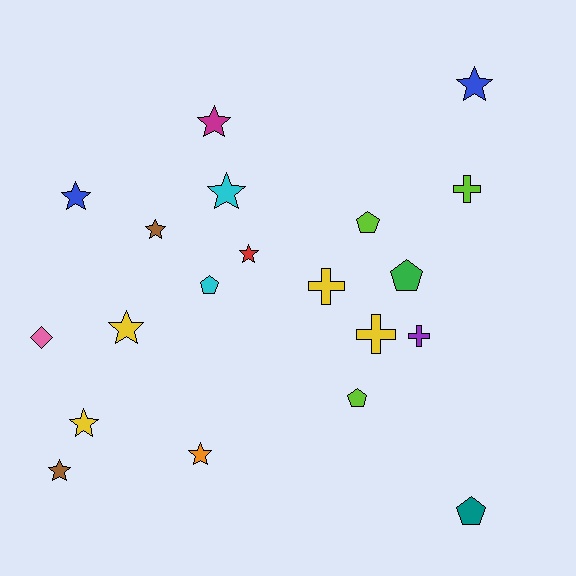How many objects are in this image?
There are 20 objects.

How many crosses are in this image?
There are 4 crosses.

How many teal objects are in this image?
There is 1 teal object.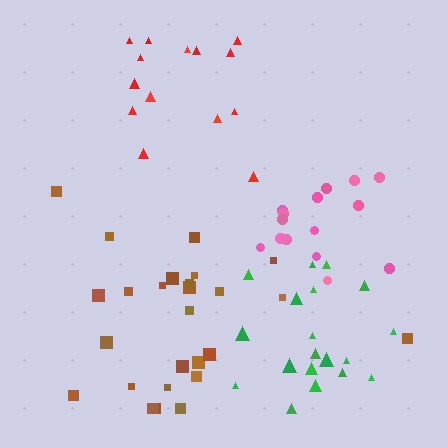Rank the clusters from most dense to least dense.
pink, green, red, brown.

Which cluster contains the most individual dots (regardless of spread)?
Brown (26).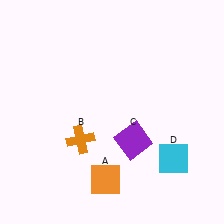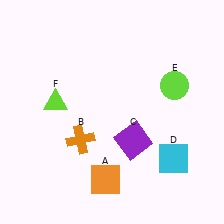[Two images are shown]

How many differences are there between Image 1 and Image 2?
There are 2 differences between the two images.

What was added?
A lime circle (E), a lime triangle (F) were added in Image 2.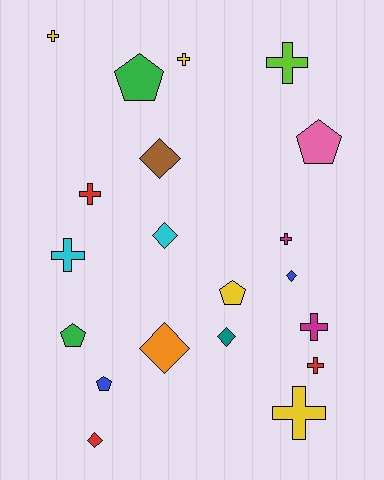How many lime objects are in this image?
There is 1 lime object.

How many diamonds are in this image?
There are 6 diamonds.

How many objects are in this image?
There are 20 objects.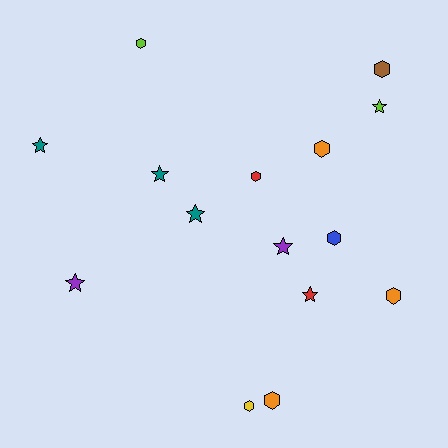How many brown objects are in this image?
There is 1 brown object.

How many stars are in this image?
There are 7 stars.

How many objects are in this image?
There are 15 objects.